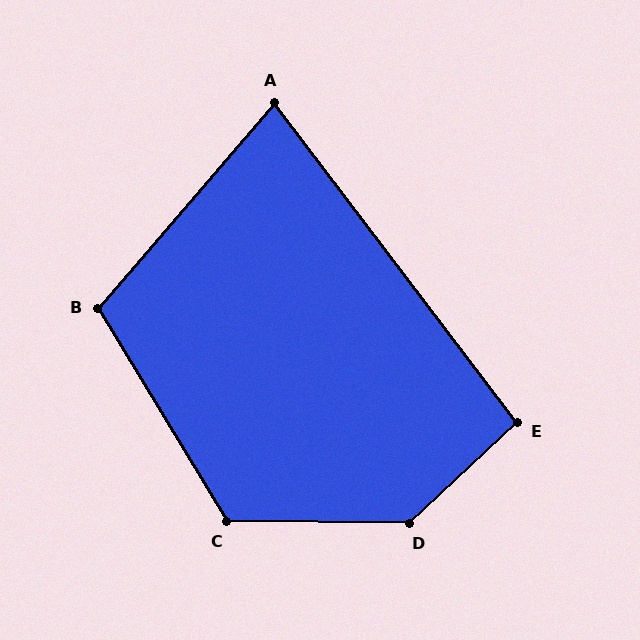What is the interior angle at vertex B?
Approximately 108 degrees (obtuse).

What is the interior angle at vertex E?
Approximately 96 degrees (obtuse).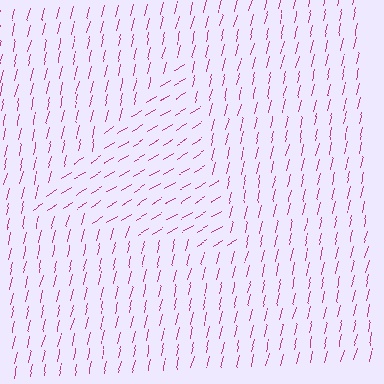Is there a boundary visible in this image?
Yes, there is a texture boundary formed by a change in line orientation.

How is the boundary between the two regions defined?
The boundary is defined purely by a change in line orientation (approximately 45 degrees difference). All lines are the same color and thickness.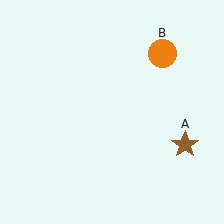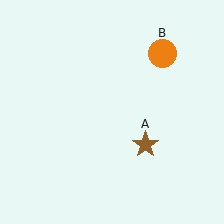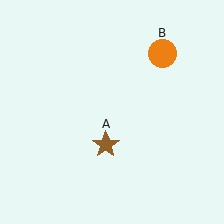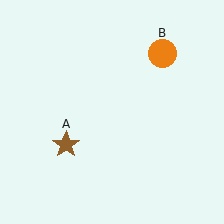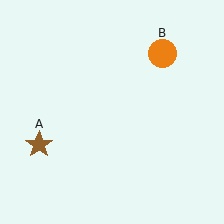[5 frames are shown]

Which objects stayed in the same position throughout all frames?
Orange circle (object B) remained stationary.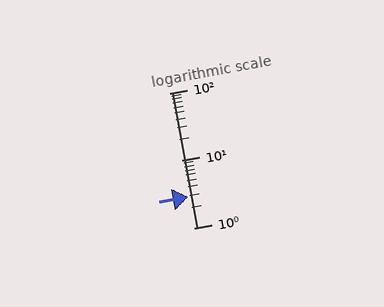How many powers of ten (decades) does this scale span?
The scale spans 2 decades, from 1 to 100.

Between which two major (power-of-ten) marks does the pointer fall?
The pointer is between 1 and 10.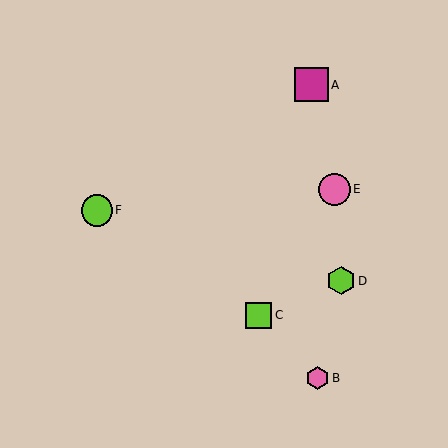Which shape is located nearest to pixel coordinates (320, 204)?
The pink circle (labeled E) at (334, 189) is nearest to that location.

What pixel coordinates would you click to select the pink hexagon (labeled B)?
Click at (317, 378) to select the pink hexagon B.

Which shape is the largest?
The magenta square (labeled A) is the largest.